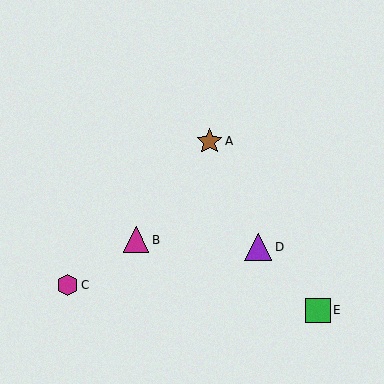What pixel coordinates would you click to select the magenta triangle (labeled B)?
Click at (136, 240) to select the magenta triangle B.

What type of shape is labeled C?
Shape C is a magenta hexagon.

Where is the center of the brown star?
The center of the brown star is at (209, 141).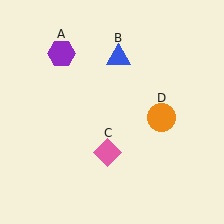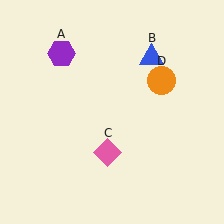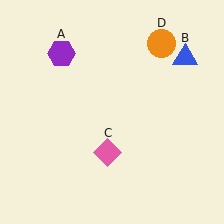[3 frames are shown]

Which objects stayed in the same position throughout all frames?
Purple hexagon (object A) and pink diamond (object C) remained stationary.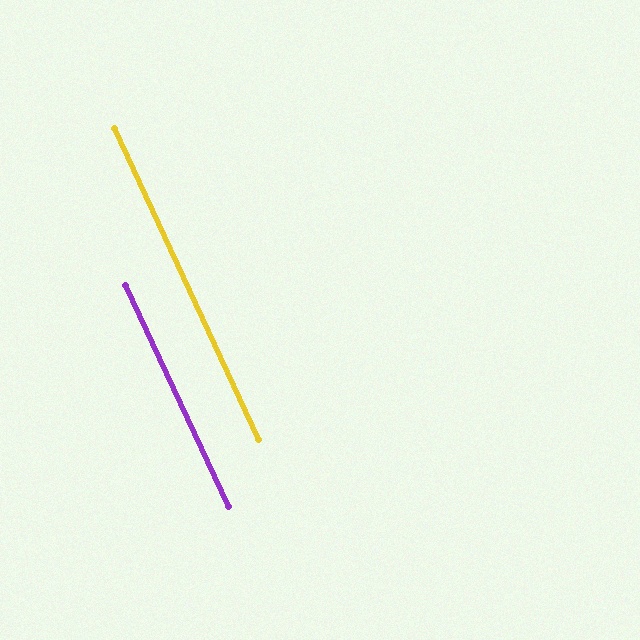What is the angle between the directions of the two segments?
Approximately 0 degrees.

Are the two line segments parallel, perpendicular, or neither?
Parallel — their directions differ by only 0.1°.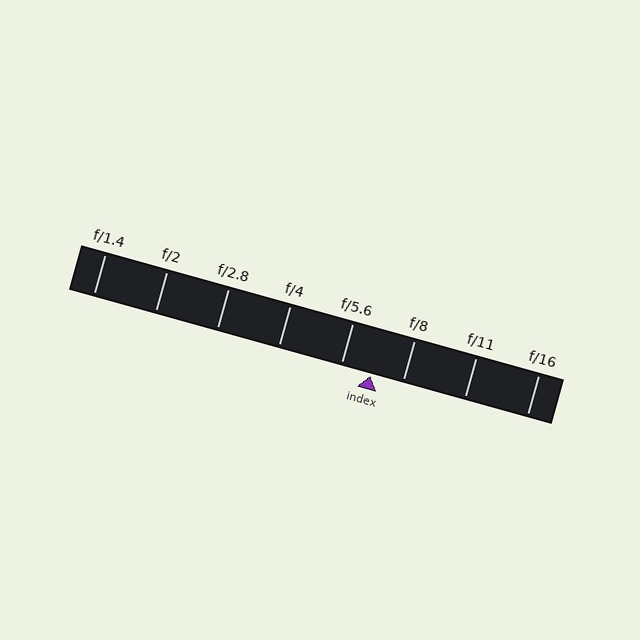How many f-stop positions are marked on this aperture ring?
There are 8 f-stop positions marked.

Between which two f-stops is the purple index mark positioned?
The index mark is between f/5.6 and f/8.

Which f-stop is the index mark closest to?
The index mark is closest to f/5.6.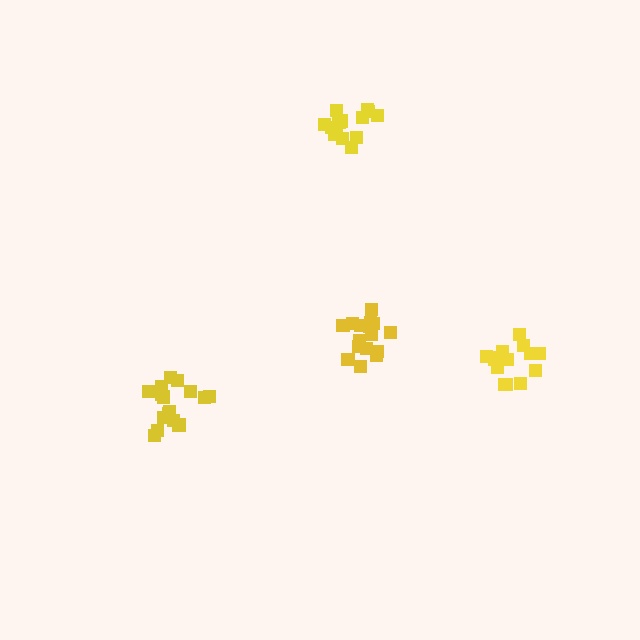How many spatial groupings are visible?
There are 4 spatial groupings.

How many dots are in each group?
Group 1: 16 dots, Group 2: 14 dots, Group 3: 14 dots, Group 4: 17 dots (61 total).